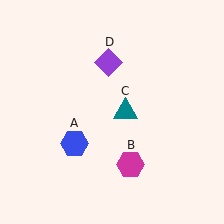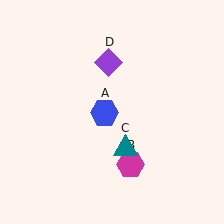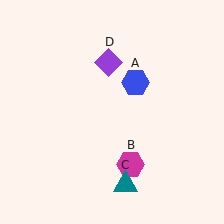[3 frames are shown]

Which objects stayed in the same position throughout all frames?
Magenta hexagon (object B) and purple diamond (object D) remained stationary.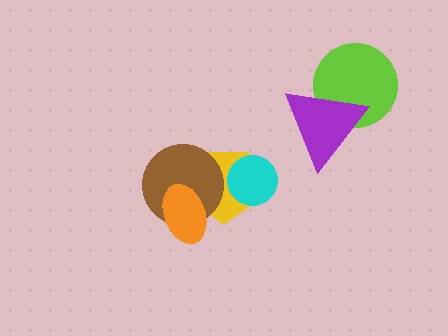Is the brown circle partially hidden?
Yes, it is partially covered by another shape.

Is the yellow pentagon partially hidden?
Yes, it is partially covered by another shape.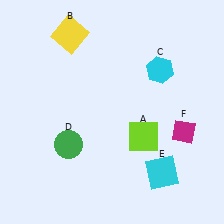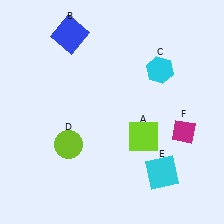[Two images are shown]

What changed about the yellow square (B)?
In Image 1, B is yellow. In Image 2, it changed to blue.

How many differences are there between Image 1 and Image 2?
There are 2 differences between the two images.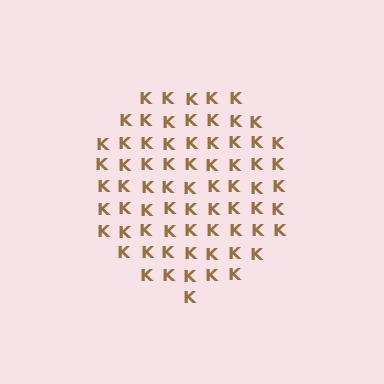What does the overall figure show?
The overall figure shows a circle.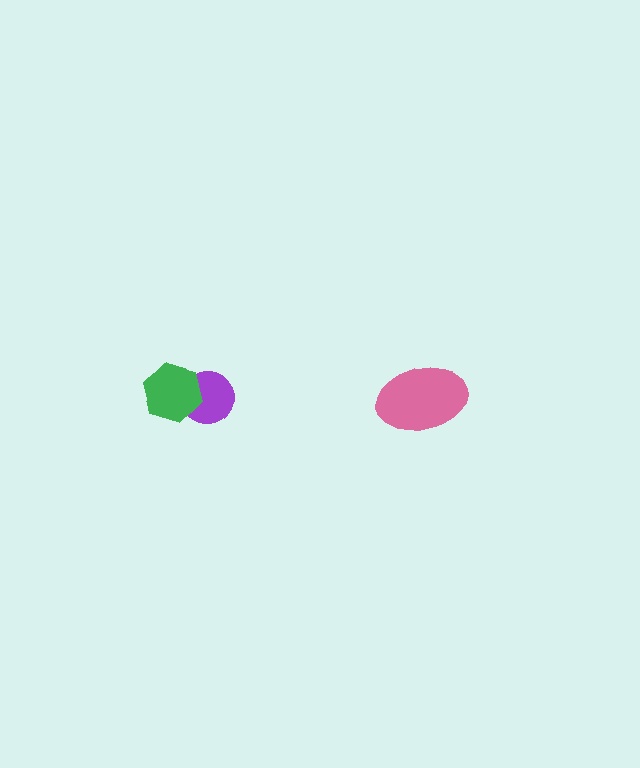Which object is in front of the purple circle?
The green hexagon is in front of the purple circle.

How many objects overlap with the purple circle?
1 object overlaps with the purple circle.